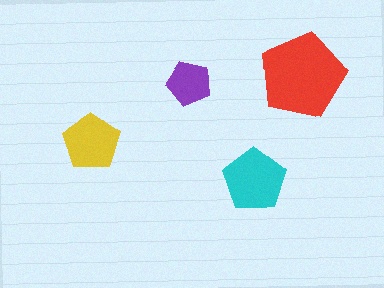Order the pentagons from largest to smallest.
the red one, the cyan one, the yellow one, the purple one.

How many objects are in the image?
There are 4 objects in the image.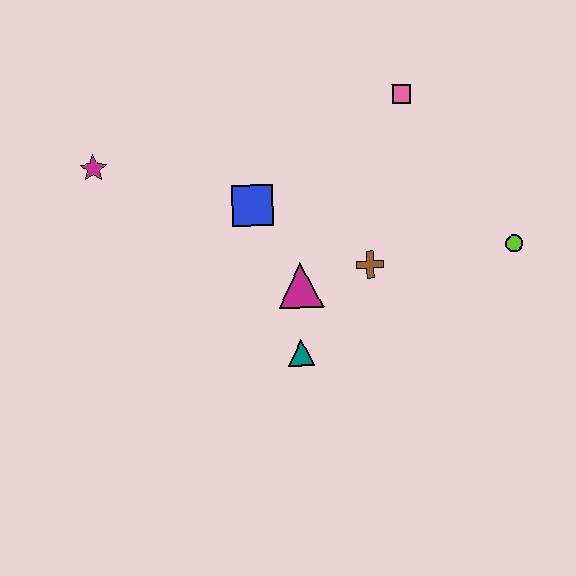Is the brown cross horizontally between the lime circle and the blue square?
Yes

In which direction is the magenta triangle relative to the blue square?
The magenta triangle is below the blue square.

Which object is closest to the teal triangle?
The magenta triangle is closest to the teal triangle.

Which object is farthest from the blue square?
The lime circle is farthest from the blue square.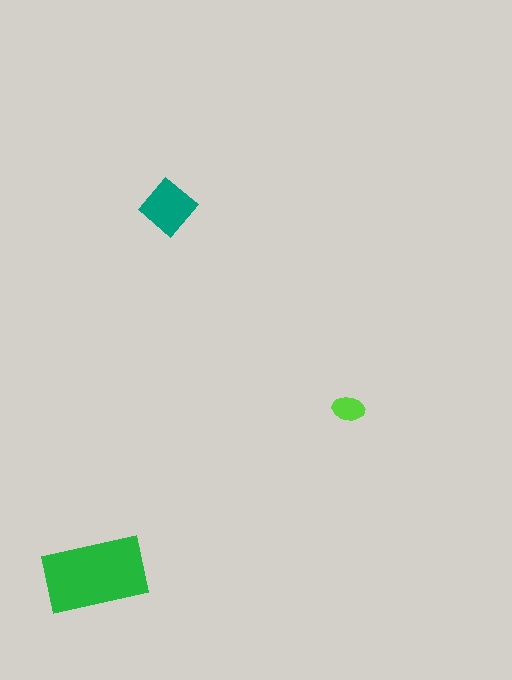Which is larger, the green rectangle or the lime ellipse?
The green rectangle.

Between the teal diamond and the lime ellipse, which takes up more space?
The teal diamond.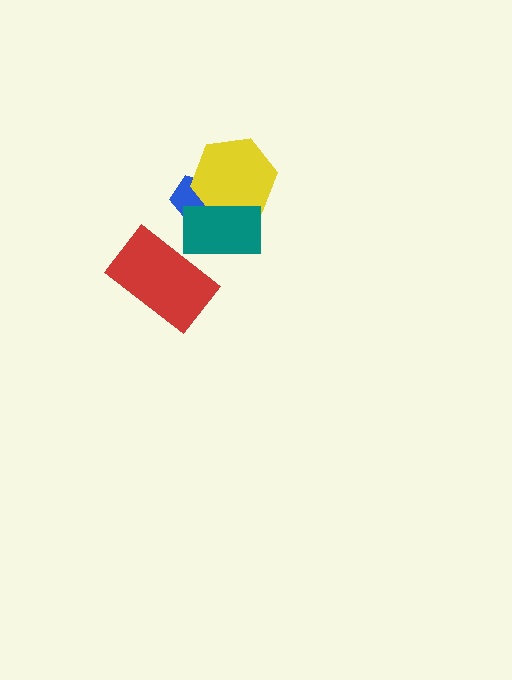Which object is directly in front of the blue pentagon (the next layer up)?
The yellow hexagon is directly in front of the blue pentagon.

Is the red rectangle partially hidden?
Yes, it is partially covered by another shape.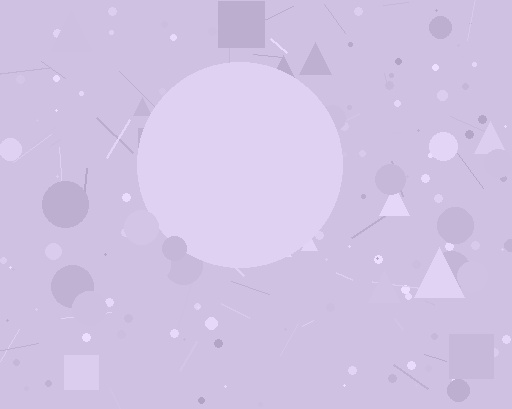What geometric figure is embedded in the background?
A circle is embedded in the background.